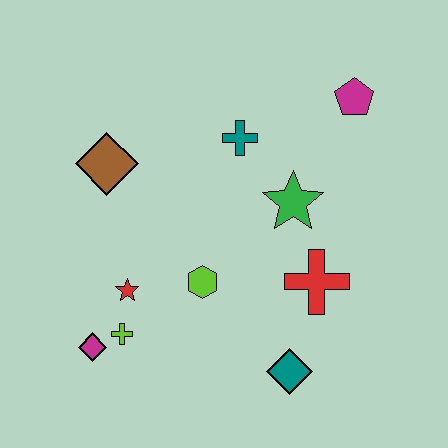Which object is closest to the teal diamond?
The red cross is closest to the teal diamond.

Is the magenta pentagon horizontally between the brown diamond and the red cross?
No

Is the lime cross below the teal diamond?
No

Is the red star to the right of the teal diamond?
No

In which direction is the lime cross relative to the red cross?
The lime cross is to the left of the red cross.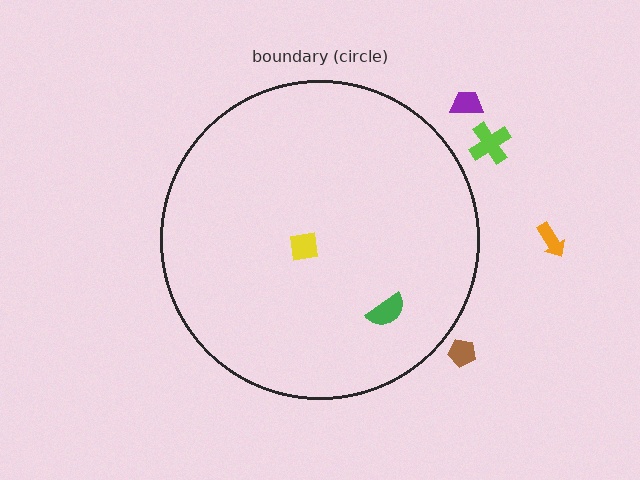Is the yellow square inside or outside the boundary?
Inside.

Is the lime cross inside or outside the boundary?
Outside.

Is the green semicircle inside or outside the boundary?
Inside.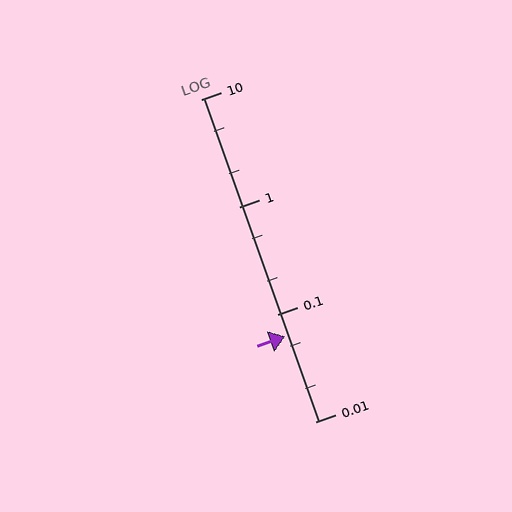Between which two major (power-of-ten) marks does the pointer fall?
The pointer is between 0.01 and 0.1.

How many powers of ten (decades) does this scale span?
The scale spans 3 decades, from 0.01 to 10.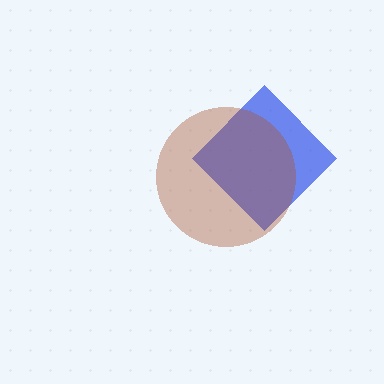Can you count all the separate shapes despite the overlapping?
Yes, there are 2 separate shapes.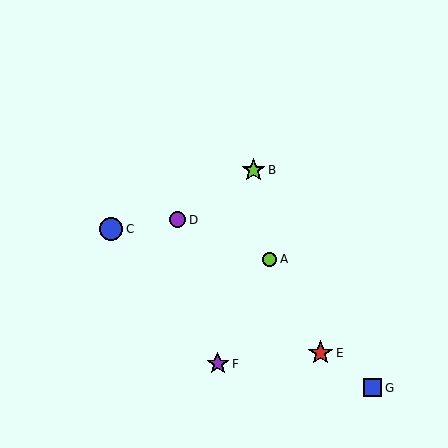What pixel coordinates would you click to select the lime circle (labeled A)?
Click at (270, 259) to select the lime circle A.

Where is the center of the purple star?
The center of the purple star is at (218, 364).